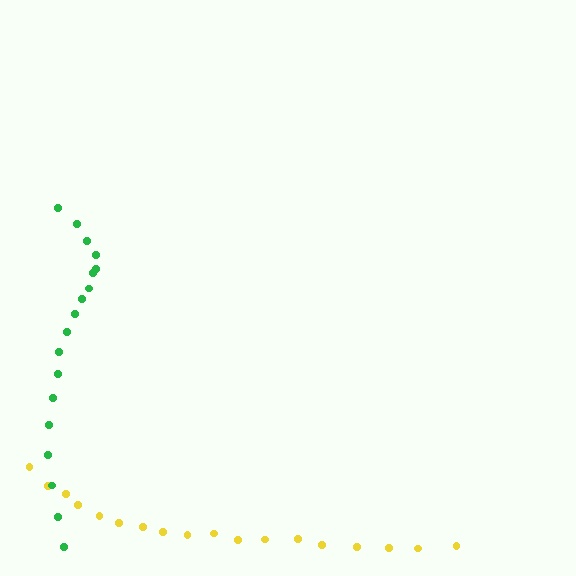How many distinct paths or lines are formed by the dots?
There are 2 distinct paths.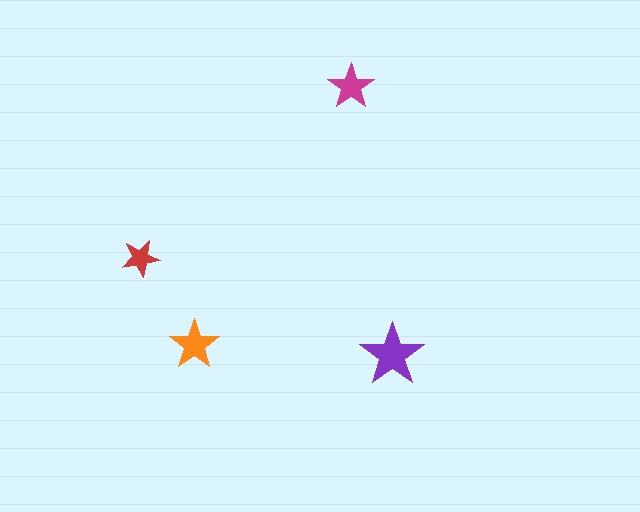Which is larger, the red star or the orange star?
The orange one.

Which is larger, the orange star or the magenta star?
The orange one.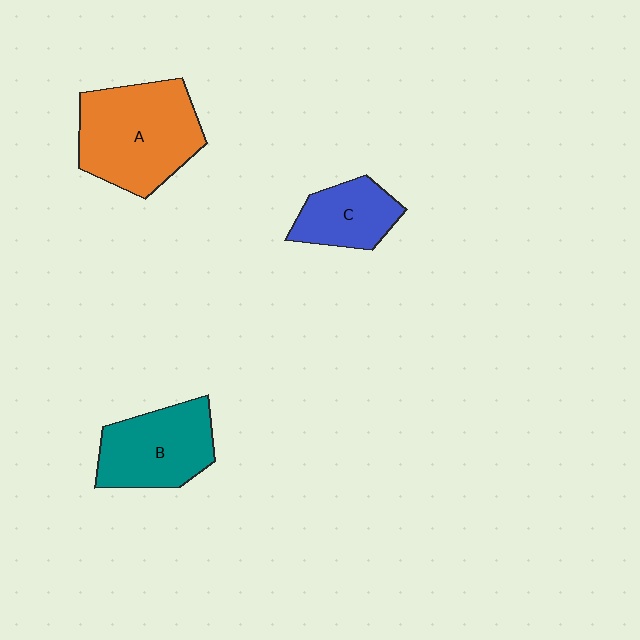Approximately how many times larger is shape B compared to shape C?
Approximately 1.4 times.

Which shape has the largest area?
Shape A (orange).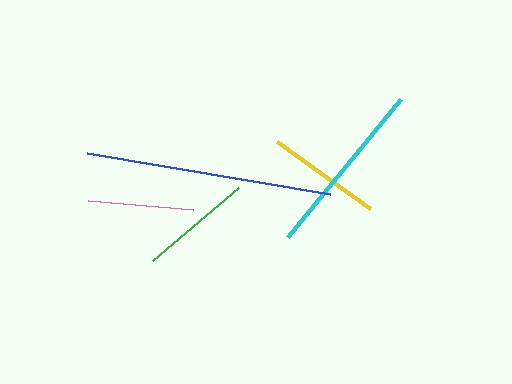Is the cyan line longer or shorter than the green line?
The cyan line is longer than the green line.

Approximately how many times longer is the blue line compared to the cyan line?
The blue line is approximately 1.4 times the length of the cyan line.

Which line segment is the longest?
The blue line is the longest at approximately 247 pixels.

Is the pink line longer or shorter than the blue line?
The blue line is longer than the pink line.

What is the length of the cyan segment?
The cyan segment is approximately 178 pixels long.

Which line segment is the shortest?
The pink line is the shortest at approximately 106 pixels.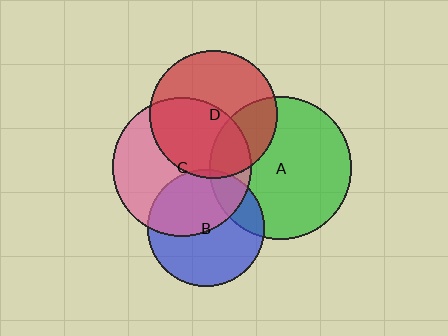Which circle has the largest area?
Circle A (green).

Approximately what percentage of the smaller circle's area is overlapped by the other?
Approximately 20%.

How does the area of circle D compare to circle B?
Approximately 1.2 times.